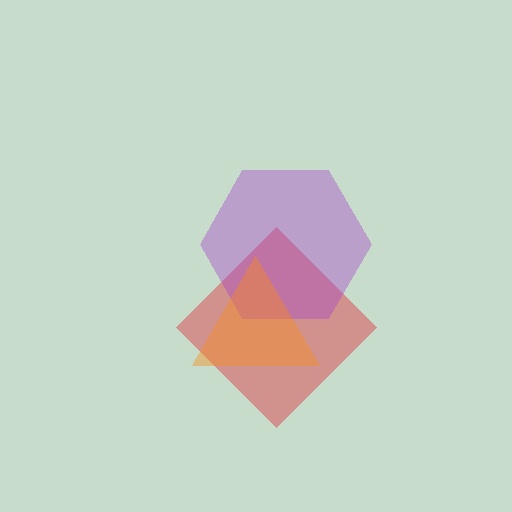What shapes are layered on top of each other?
The layered shapes are: a red diamond, a purple hexagon, an orange triangle.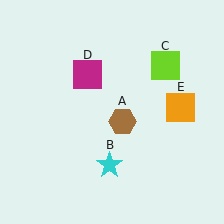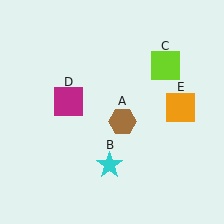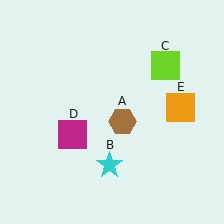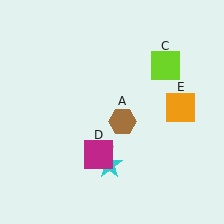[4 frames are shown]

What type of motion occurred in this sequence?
The magenta square (object D) rotated counterclockwise around the center of the scene.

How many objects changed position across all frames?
1 object changed position: magenta square (object D).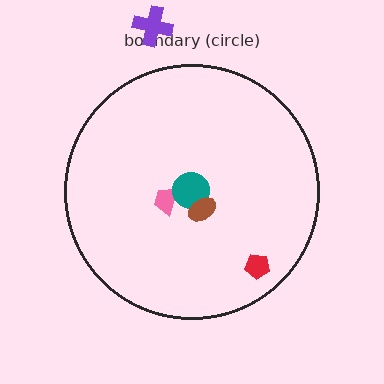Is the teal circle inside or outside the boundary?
Inside.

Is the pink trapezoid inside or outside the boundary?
Inside.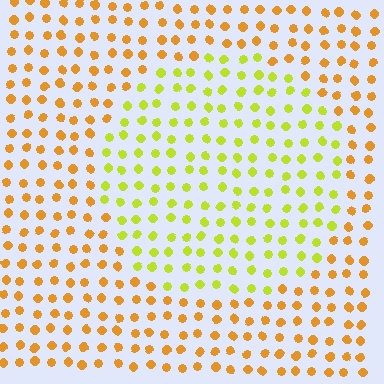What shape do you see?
I see a circle.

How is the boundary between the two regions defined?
The boundary is defined purely by a slight shift in hue (about 39 degrees). Spacing, size, and orientation are identical on both sides.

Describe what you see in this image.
The image is filled with small orange elements in a uniform arrangement. A circle-shaped region is visible where the elements are tinted to a slightly different hue, forming a subtle color boundary.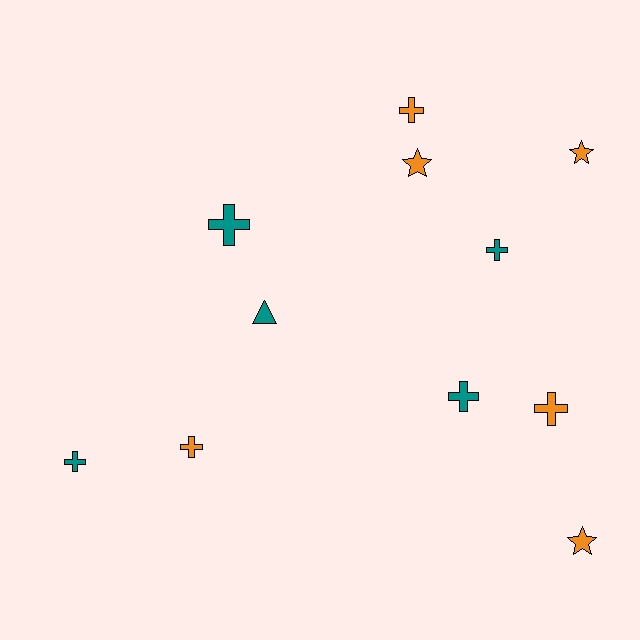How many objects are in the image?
There are 11 objects.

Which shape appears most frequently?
Cross, with 7 objects.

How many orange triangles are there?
There are no orange triangles.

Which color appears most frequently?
Orange, with 6 objects.